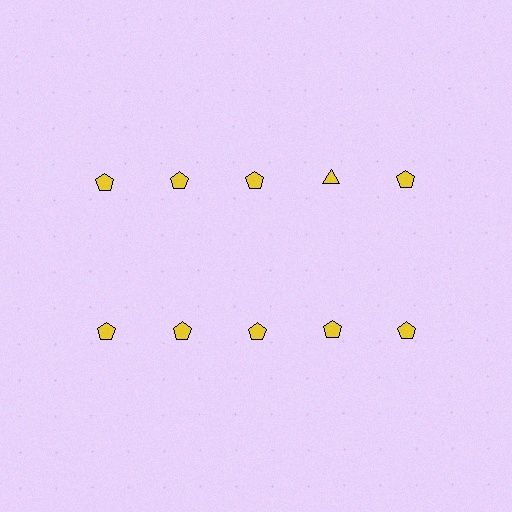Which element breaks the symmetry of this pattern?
The yellow triangle in the top row, second from right column breaks the symmetry. All other shapes are yellow pentagons.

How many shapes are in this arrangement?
There are 10 shapes arranged in a grid pattern.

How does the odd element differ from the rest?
It has a different shape: triangle instead of pentagon.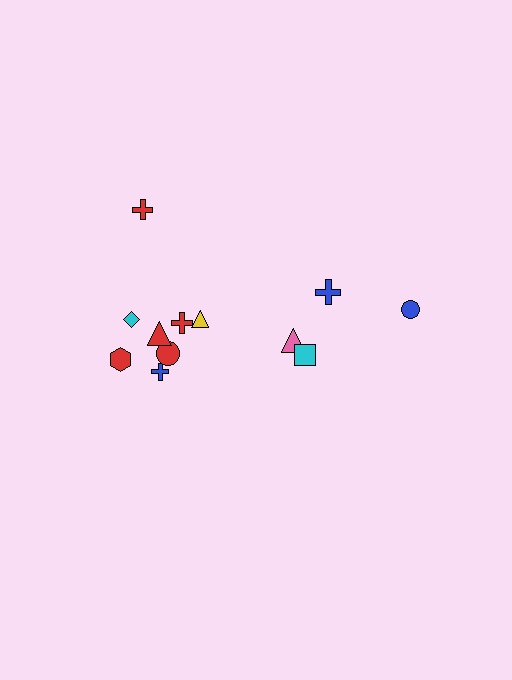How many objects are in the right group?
There are 4 objects.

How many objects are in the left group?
There are 8 objects.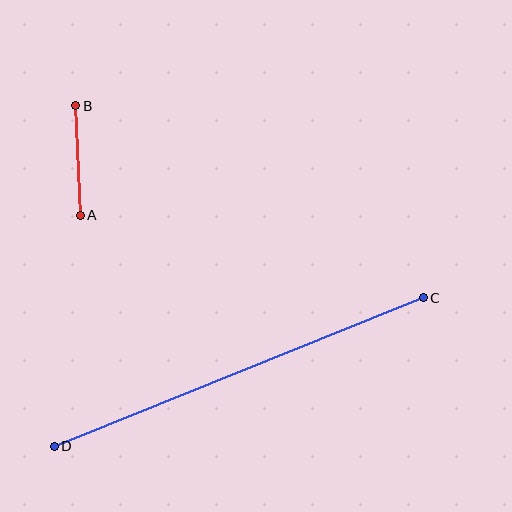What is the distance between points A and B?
The distance is approximately 110 pixels.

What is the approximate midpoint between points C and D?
The midpoint is at approximately (239, 372) pixels.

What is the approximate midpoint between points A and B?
The midpoint is at approximately (78, 160) pixels.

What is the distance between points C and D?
The distance is approximately 398 pixels.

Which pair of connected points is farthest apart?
Points C and D are farthest apart.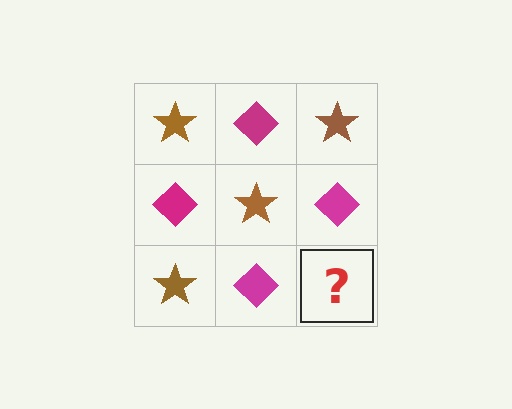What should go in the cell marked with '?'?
The missing cell should contain a brown star.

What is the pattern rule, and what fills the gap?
The rule is that it alternates brown star and magenta diamond in a checkerboard pattern. The gap should be filled with a brown star.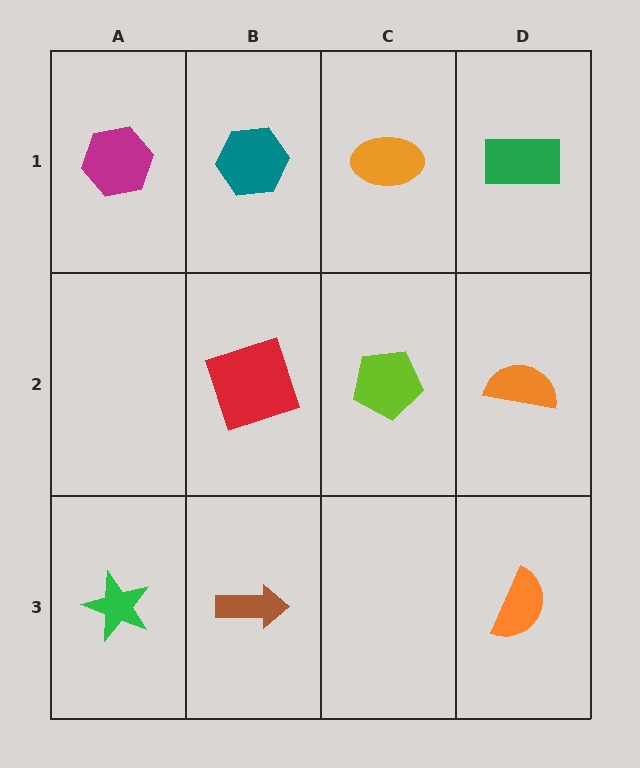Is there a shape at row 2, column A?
No, that cell is empty.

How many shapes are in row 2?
3 shapes.